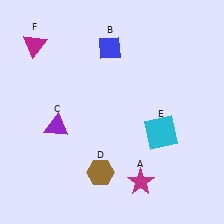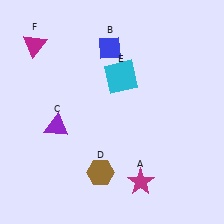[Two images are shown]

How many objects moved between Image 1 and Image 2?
1 object moved between the two images.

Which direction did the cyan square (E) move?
The cyan square (E) moved up.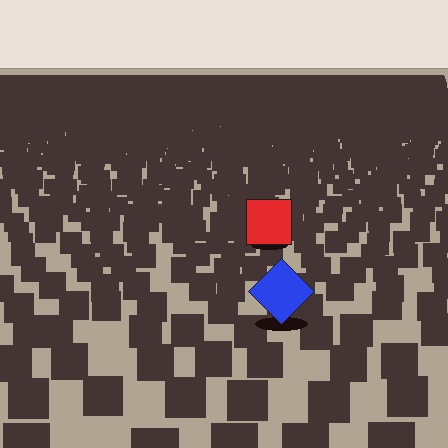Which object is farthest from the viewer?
The red square is farthest from the viewer. It appears smaller and the ground texture around it is denser.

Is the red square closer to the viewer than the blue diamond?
No. The blue diamond is closer — you can tell from the texture gradient: the ground texture is coarser near it.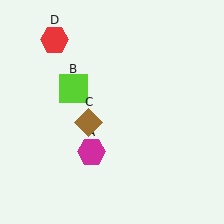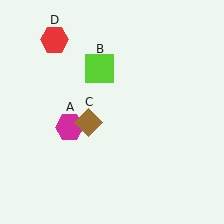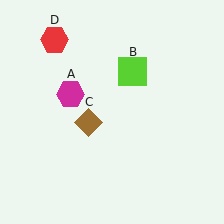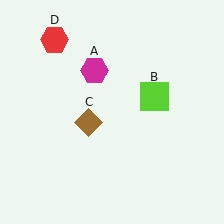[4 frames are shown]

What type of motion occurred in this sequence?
The magenta hexagon (object A), lime square (object B) rotated clockwise around the center of the scene.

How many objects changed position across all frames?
2 objects changed position: magenta hexagon (object A), lime square (object B).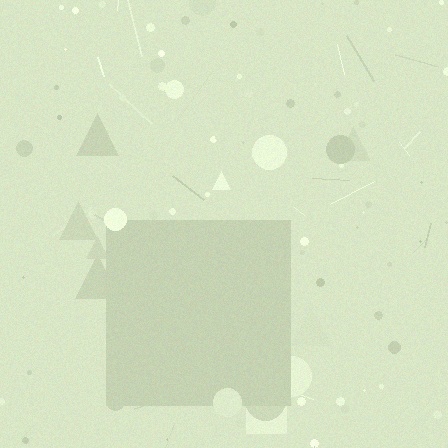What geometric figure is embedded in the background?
A square is embedded in the background.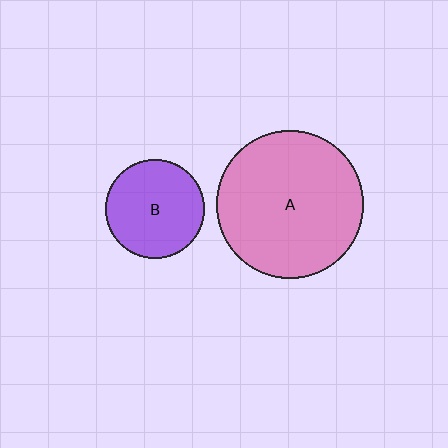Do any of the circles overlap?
No, none of the circles overlap.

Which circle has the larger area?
Circle A (pink).